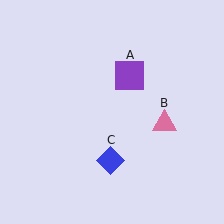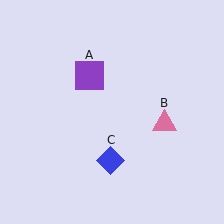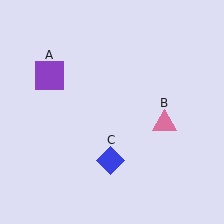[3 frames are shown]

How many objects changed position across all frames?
1 object changed position: purple square (object A).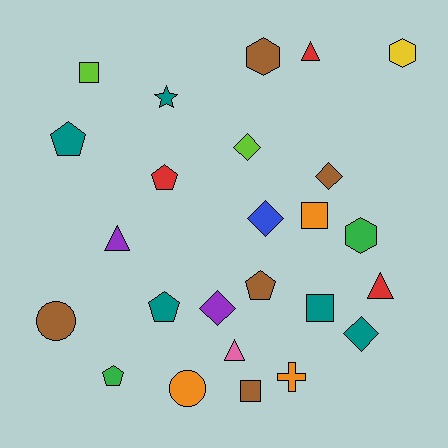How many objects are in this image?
There are 25 objects.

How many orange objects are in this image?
There are 3 orange objects.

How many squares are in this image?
There are 4 squares.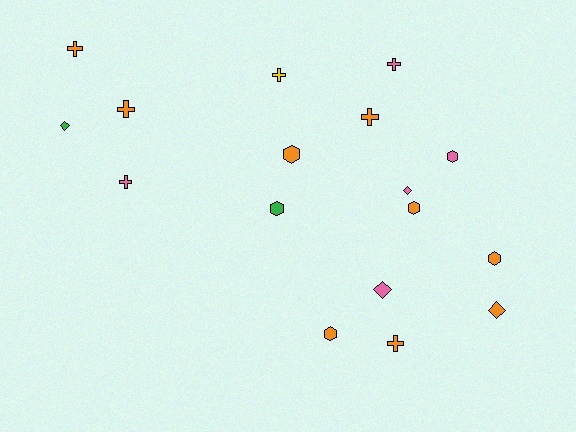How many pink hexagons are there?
There is 1 pink hexagon.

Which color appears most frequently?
Orange, with 9 objects.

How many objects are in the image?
There are 17 objects.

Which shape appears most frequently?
Cross, with 7 objects.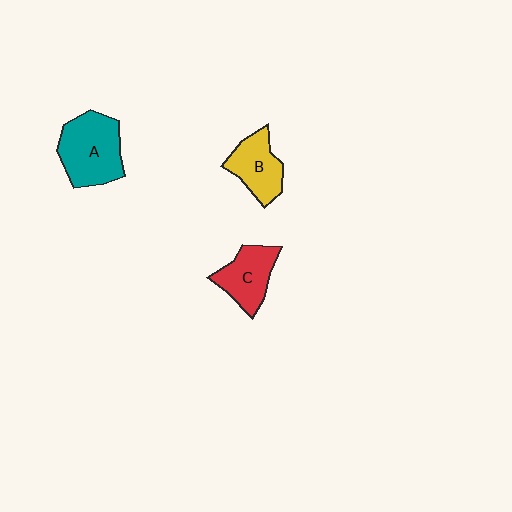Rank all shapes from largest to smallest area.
From largest to smallest: A (teal), C (red), B (yellow).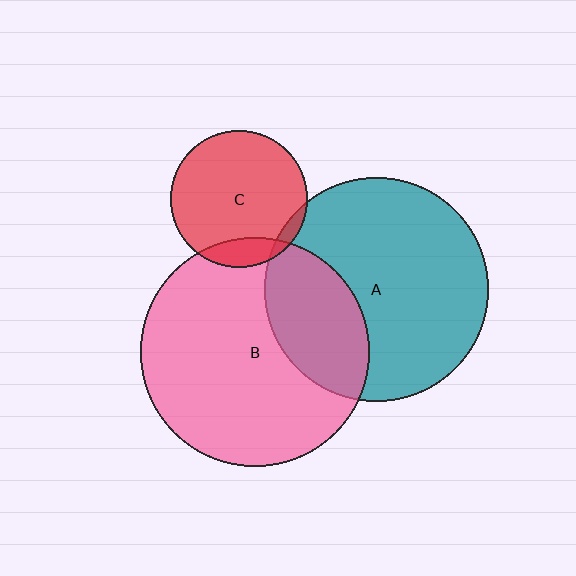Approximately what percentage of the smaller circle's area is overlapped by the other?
Approximately 15%.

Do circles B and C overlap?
Yes.